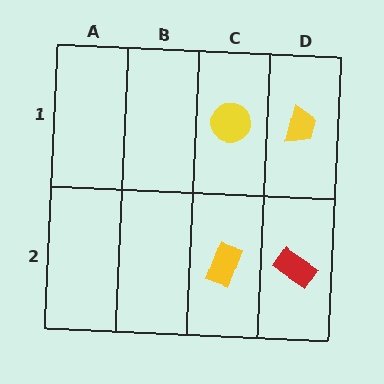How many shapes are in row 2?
2 shapes.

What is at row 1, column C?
A yellow circle.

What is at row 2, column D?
A red rectangle.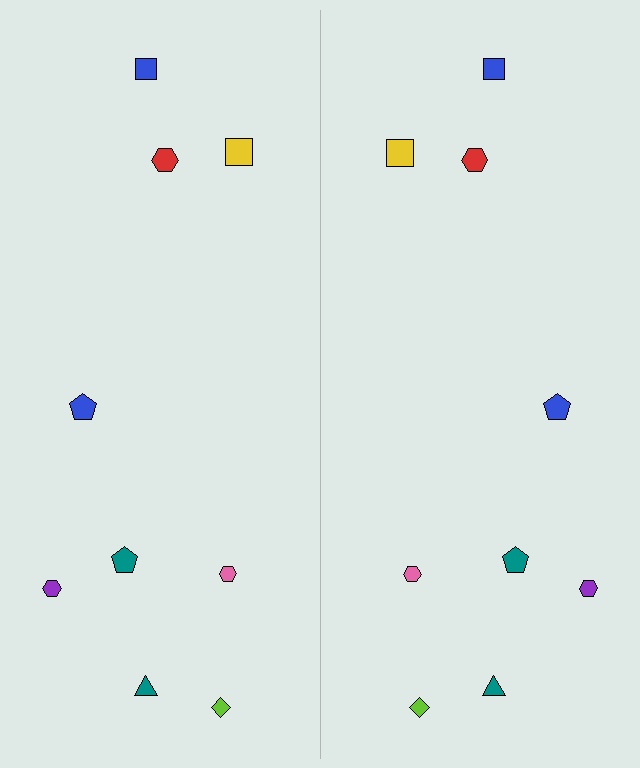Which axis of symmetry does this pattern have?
The pattern has a vertical axis of symmetry running through the center of the image.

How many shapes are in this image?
There are 18 shapes in this image.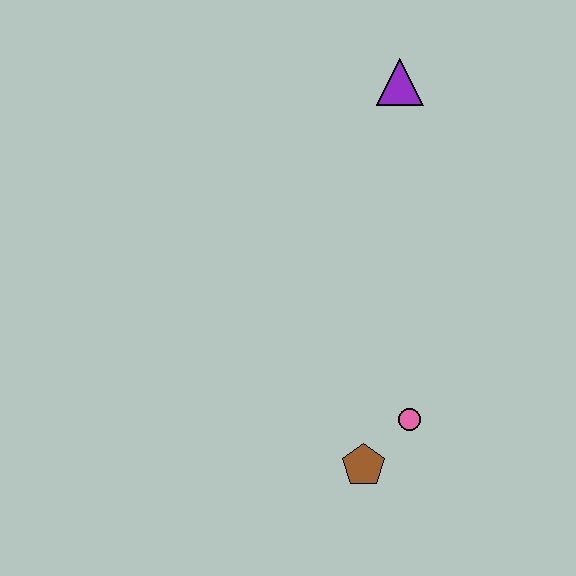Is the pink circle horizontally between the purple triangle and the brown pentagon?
No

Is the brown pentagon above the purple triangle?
No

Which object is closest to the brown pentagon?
The pink circle is closest to the brown pentagon.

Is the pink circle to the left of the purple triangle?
No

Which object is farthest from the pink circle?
The purple triangle is farthest from the pink circle.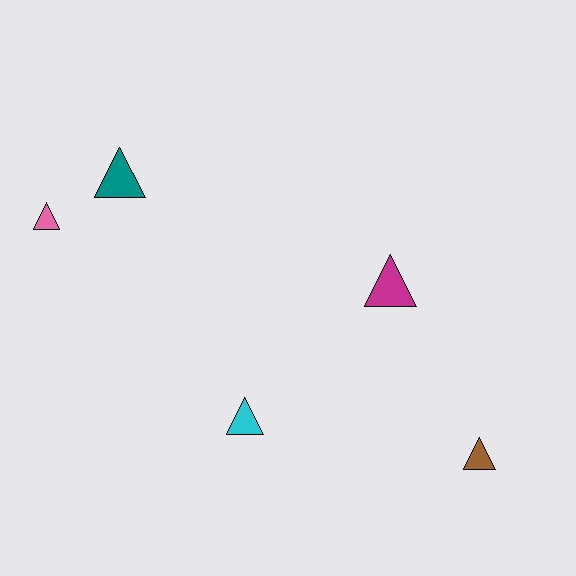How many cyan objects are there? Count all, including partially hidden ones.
There is 1 cyan object.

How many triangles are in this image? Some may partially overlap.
There are 5 triangles.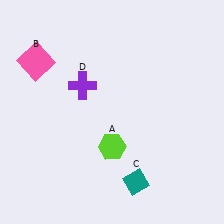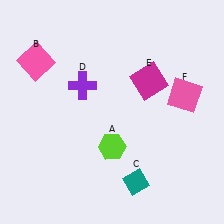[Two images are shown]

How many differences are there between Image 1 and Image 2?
There are 2 differences between the two images.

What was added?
A magenta square (E), a pink square (F) were added in Image 2.